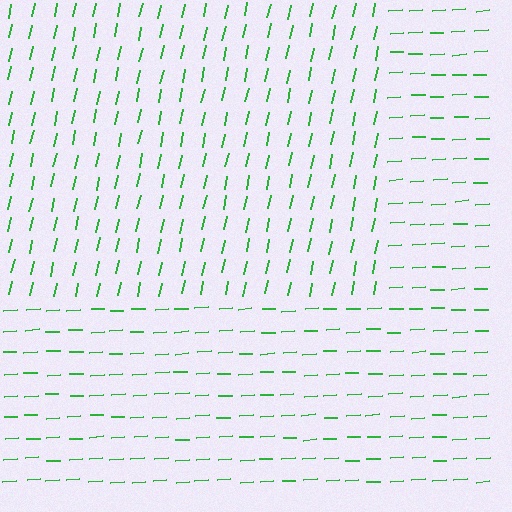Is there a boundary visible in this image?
Yes, there is a texture boundary formed by a change in line orientation.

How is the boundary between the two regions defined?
The boundary is defined purely by a change in line orientation (approximately 75 degrees difference). All lines are the same color and thickness.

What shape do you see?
I see a rectangle.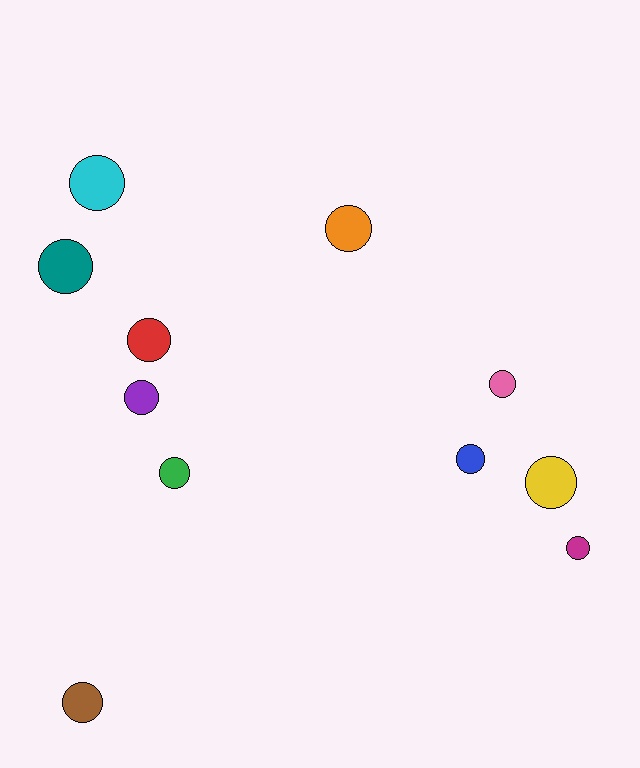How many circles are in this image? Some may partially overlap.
There are 11 circles.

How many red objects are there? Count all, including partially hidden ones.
There is 1 red object.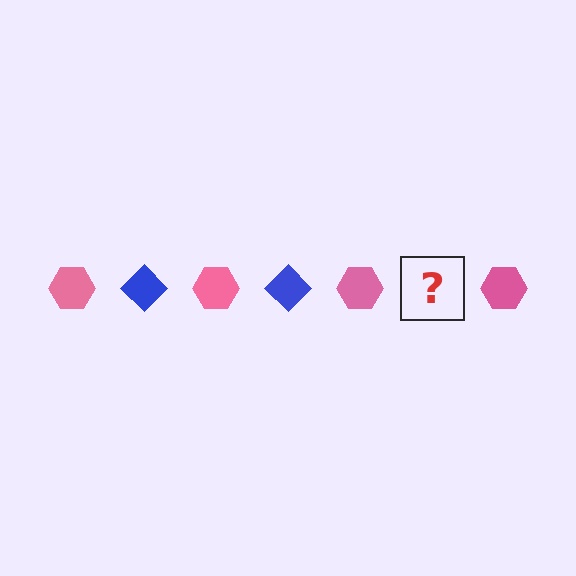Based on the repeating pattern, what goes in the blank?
The blank should be a blue diamond.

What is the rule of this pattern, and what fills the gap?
The rule is that the pattern alternates between pink hexagon and blue diamond. The gap should be filled with a blue diamond.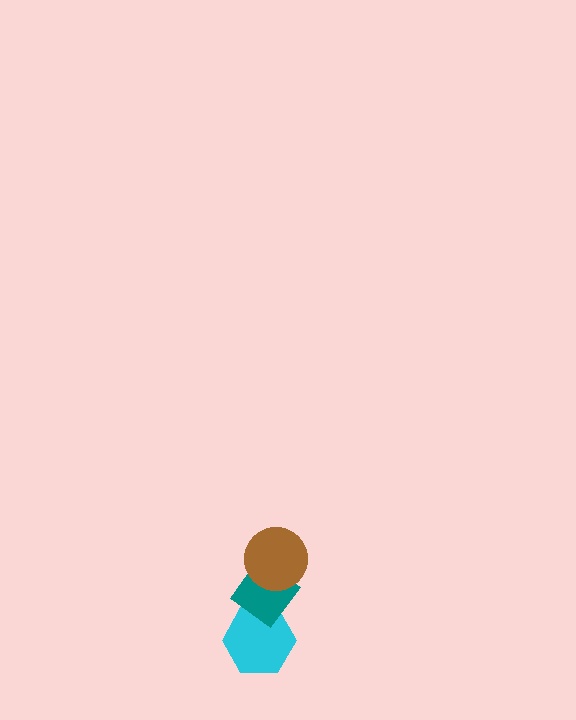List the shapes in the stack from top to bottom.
From top to bottom: the brown circle, the teal diamond, the cyan hexagon.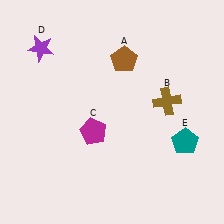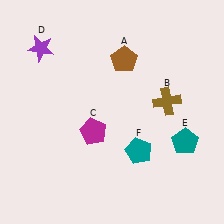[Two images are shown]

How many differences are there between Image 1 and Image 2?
There is 1 difference between the two images.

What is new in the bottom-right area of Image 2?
A teal pentagon (F) was added in the bottom-right area of Image 2.